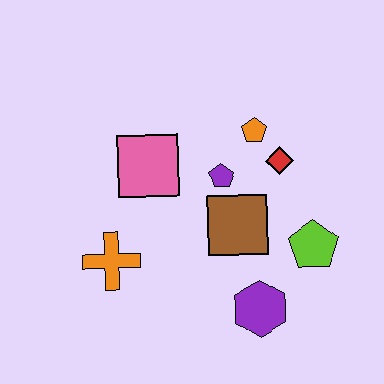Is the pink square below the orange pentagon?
Yes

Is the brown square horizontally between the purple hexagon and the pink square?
Yes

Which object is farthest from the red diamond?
The orange cross is farthest from the red diamond.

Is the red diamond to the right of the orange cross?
Yes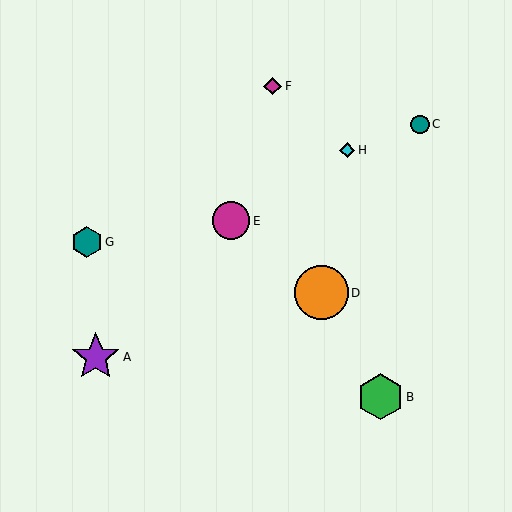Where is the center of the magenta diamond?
The center of the magenta diamond is at (273, 86).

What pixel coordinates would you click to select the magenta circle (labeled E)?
Click at (231, 221) to select the magenta circle E.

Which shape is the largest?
The orange circle (labeled D) is the largest.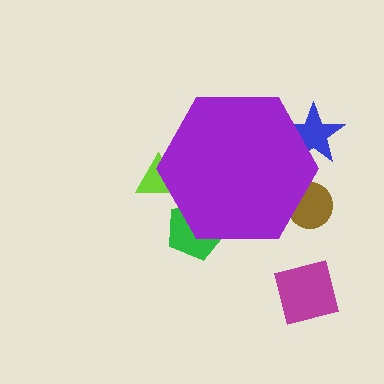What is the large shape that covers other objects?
A purple hexagon.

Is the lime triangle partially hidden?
Yes, the lime triangle is partially hidden behind the purple hexagon.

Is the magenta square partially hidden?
No, the magenta square is fully visible.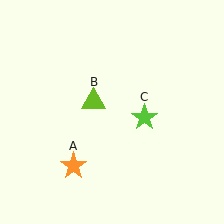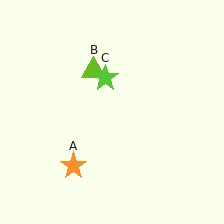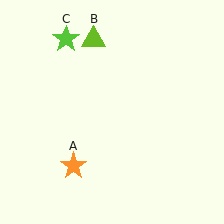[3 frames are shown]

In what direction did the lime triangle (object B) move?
The lime triangle (object B) moved up.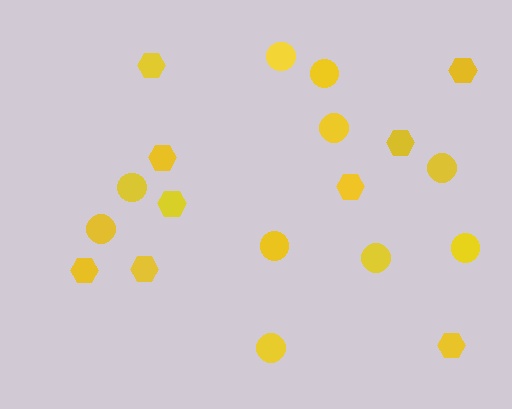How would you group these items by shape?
There are 2 groups: one group of circles (10) and one group of hexagons (9).